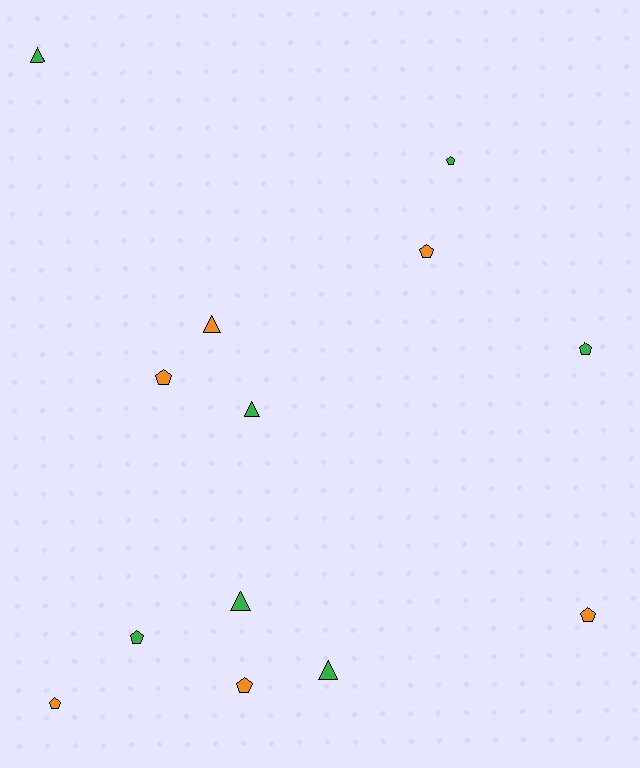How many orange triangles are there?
There is 1 orange triangle.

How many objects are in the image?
There are 13 objects.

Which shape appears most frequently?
Pentagon, with 8 objects.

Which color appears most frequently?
Green, with 7 objects.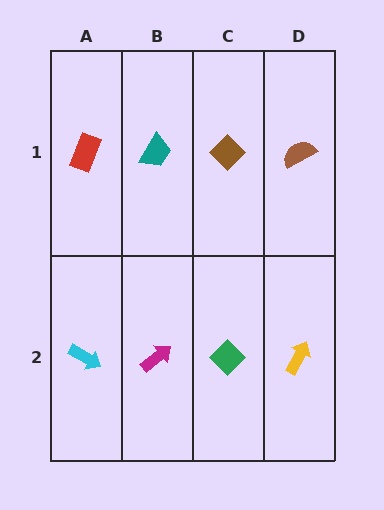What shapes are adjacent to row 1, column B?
A magenta arrow (row 2, column B), a red rectangle (row 1, column A), a brown diamond (row 1, column C).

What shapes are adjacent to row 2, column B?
A teal trapezoid (row 1, column B), a cyan arrow (row 2, column A), a green diamond (row 2, column C).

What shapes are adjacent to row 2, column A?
A red rectangle (row 1, column A), a magenta arrow (row 2, column B).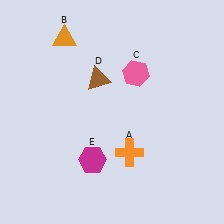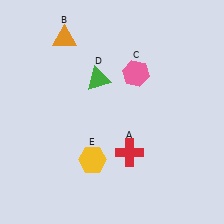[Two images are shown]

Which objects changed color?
A changed from orange to red. D changed from brown to green. E changed from magenta to yellow.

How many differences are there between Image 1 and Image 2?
There are 3 differences between the two images.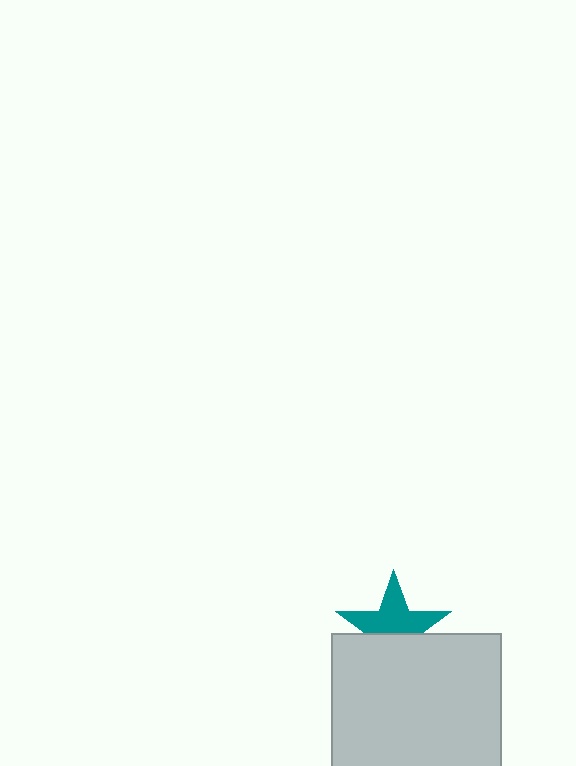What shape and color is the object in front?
The object in front is a light gray square.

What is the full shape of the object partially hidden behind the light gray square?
The partially hidden object is a teal star.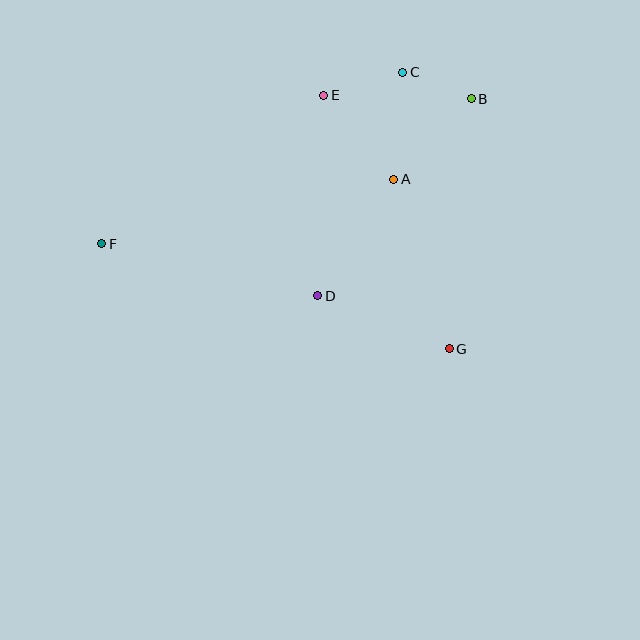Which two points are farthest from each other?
Points B and F are farthest from each other.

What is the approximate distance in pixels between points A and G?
The distance between A and G is approximately 178 pixels.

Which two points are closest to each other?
Points B and C are closest to each other.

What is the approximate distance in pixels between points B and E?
The distance between B and E is approximately 147 pixels.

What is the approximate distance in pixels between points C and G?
The distance between C and G is approximately 280 pixels.